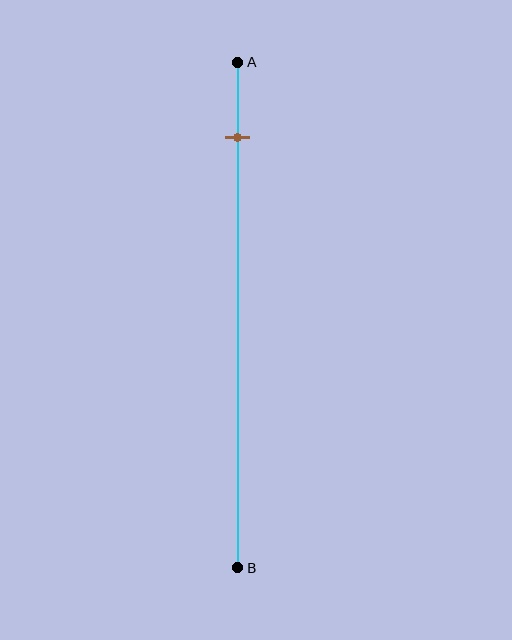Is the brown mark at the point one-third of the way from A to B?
No, the mark is at about 15% from A, not at the 33% one-third point.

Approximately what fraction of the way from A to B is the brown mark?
The brown mark is approximately 15% of the way from A to B.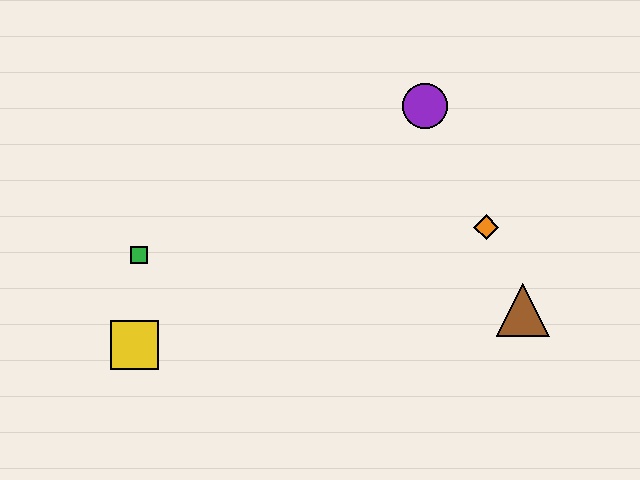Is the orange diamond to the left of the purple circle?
No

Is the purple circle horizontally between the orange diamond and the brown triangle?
No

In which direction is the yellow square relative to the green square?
The yellow square is below the green square.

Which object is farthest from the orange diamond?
The yellow square is farthest from the orange diamond.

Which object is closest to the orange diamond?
The brown triangle is closest to the orange diamond.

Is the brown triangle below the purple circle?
Yes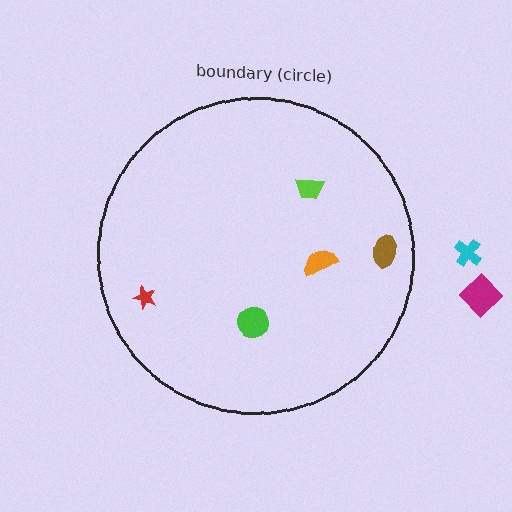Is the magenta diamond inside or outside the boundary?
Outside.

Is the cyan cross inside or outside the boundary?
Outside.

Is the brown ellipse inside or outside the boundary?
Inside.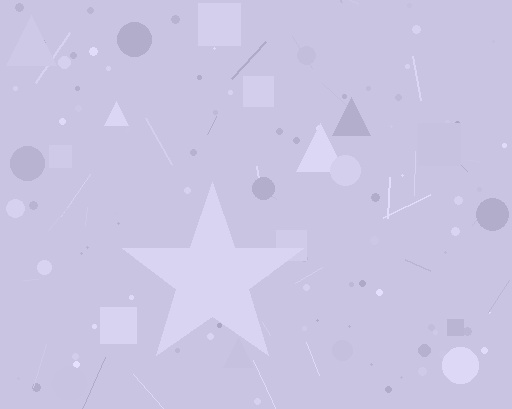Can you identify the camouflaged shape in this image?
The camouflaged shape is a star.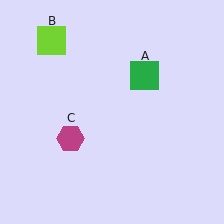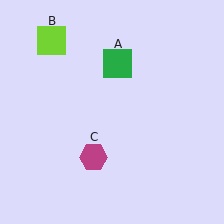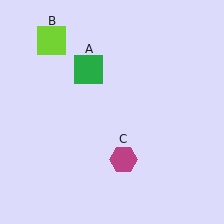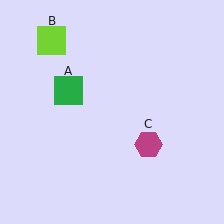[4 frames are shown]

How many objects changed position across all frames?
2 objects changed position: green square (object A), magenta hexagon (object C).